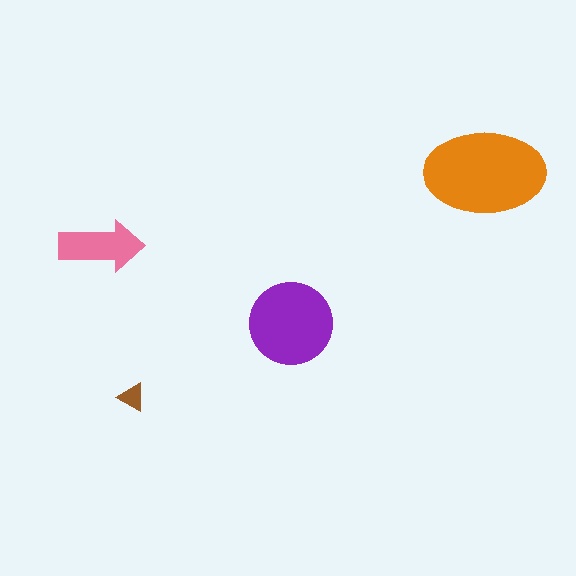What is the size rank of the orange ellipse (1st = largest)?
1st.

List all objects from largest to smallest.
The orange ellipse, the purple circle, the pink arrow, the brown triangle.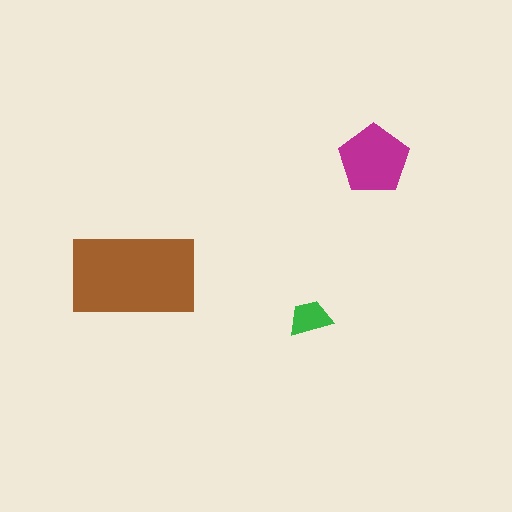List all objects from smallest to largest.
The green trapezoid, the magenta pentagon, the brown rectangle.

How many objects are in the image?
There are 3 objects in the image.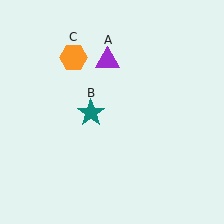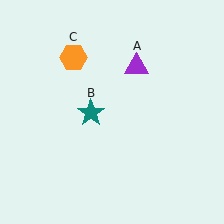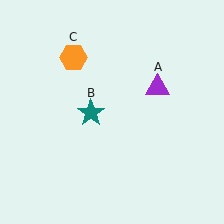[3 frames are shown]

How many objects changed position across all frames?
1 object changed position: purple triangle (object A).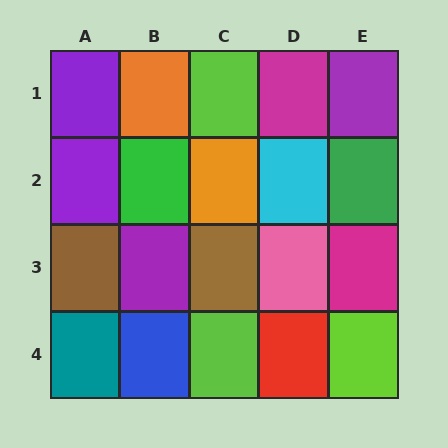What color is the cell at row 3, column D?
Pink.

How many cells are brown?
2 cells are brown.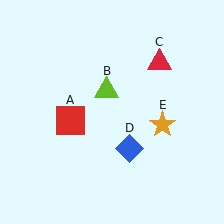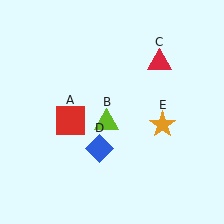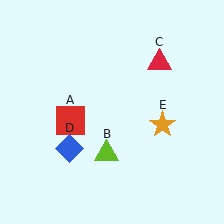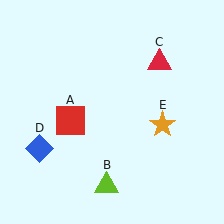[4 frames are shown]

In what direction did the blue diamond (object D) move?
The blue diamond (object D) moved left.